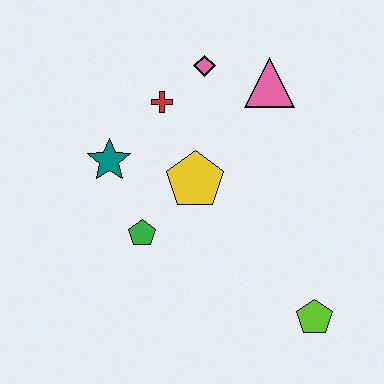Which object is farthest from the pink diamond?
The lime pentagon is farthest from the pink diamond.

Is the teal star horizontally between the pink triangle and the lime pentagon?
No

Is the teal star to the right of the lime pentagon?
No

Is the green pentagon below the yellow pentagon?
Yes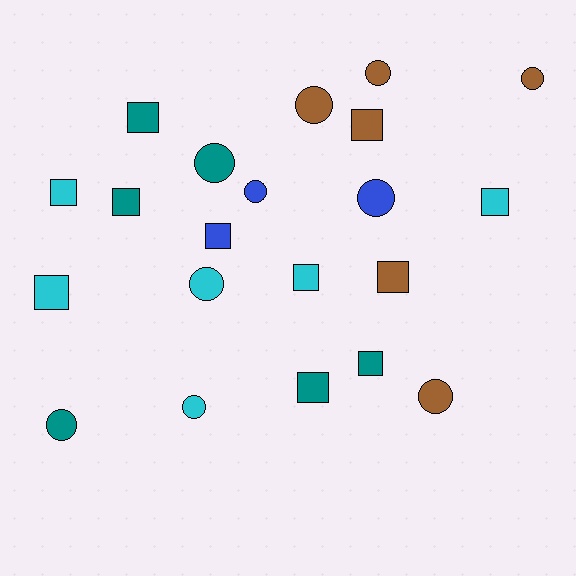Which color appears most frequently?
Teal, with 6 objects.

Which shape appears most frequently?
Square, with 11 objects.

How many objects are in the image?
There are 21 objects.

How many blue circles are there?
There are 2 blue circles.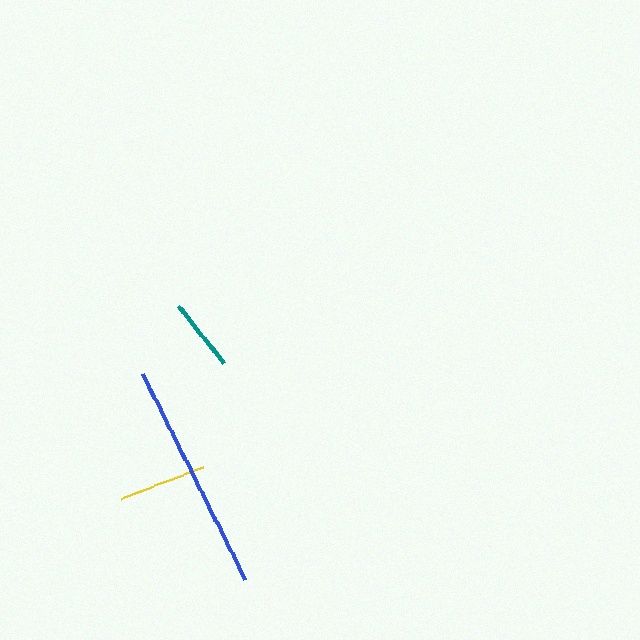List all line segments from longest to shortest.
From longest to shortest: blue, yellow, teal.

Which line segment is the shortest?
The teal line is the shortest at approximately 74 pixels.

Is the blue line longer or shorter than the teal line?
The blue line is longer than the teal line.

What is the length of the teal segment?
The teal segment is approximately 74 pixels long.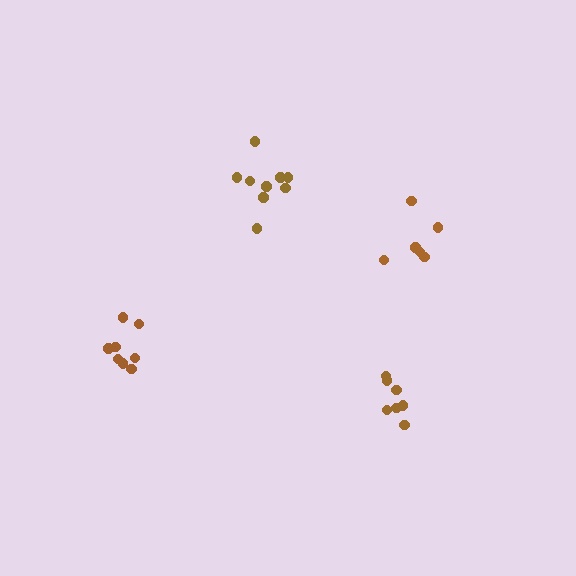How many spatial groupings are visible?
There are 4 spatial groupings.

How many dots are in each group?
Group 1: 8 dots, Group 2: 9 dots, Group 3: 7 dots, Group 4: 6 dots (30 total).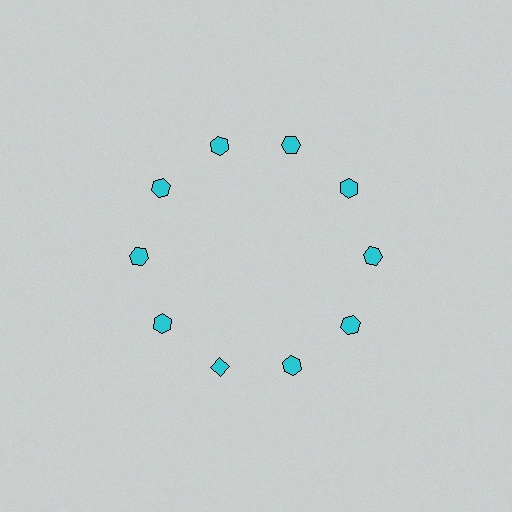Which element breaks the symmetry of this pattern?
The cyan diamond at roughly the 7 o'clock position breaks the symmetry. All other shapes are cyan hexagons.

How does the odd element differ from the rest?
It has a different shape: diamond instead of hexagon.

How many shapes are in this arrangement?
There are 10 shapes arranged in a ring pattern.